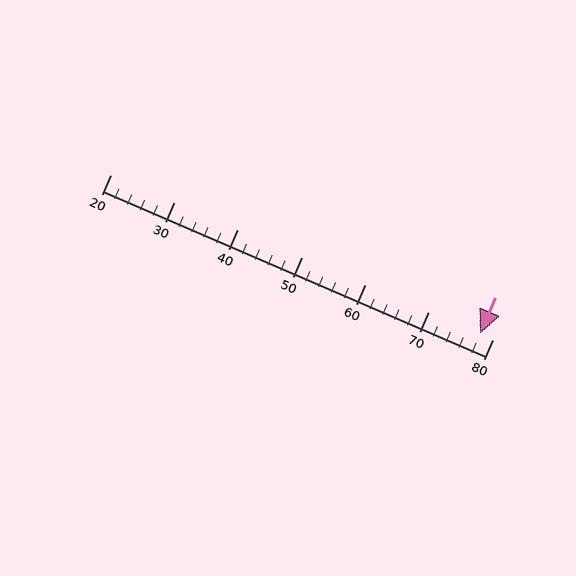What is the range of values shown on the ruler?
The ruler shows values from 20 to 80.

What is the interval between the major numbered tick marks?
The major tick marks are spaced 10 units apart.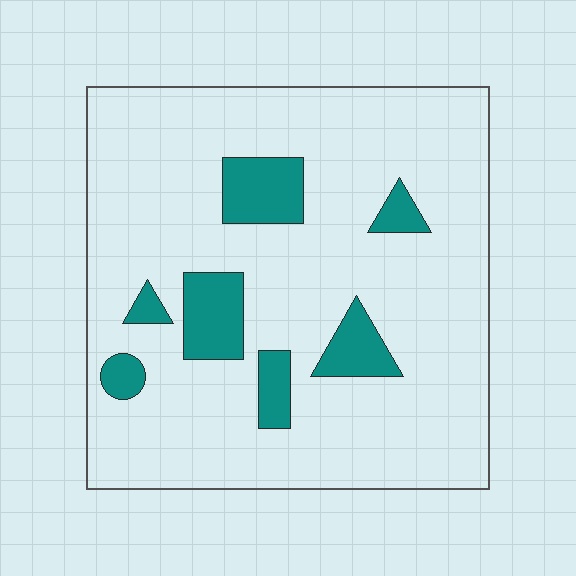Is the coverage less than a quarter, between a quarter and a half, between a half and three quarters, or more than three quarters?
Less than a quarter.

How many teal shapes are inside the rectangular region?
7.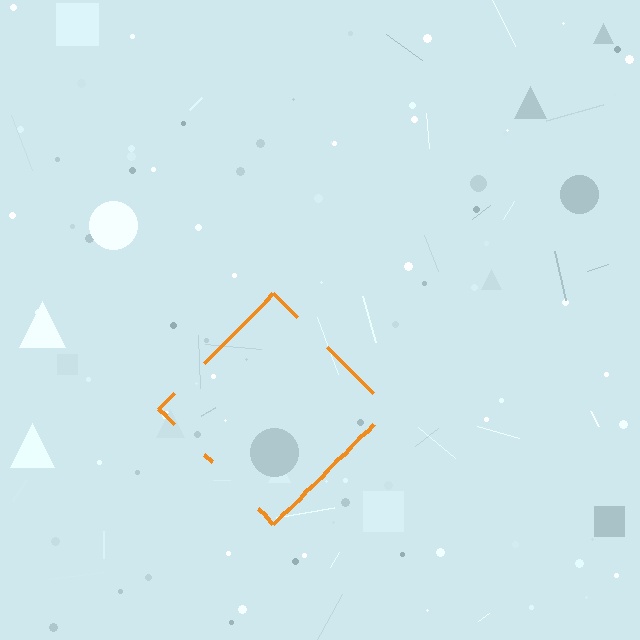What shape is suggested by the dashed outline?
The dashed outline suggests a diamond.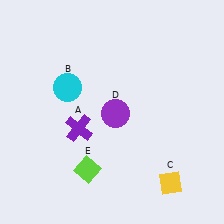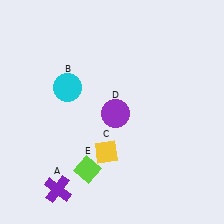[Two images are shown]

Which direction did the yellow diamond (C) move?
The yellow diamond (C) moved left.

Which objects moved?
The objects that moved are: the purple cross (A), the yellow diamond (C).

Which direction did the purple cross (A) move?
The purple cross (A) moved down.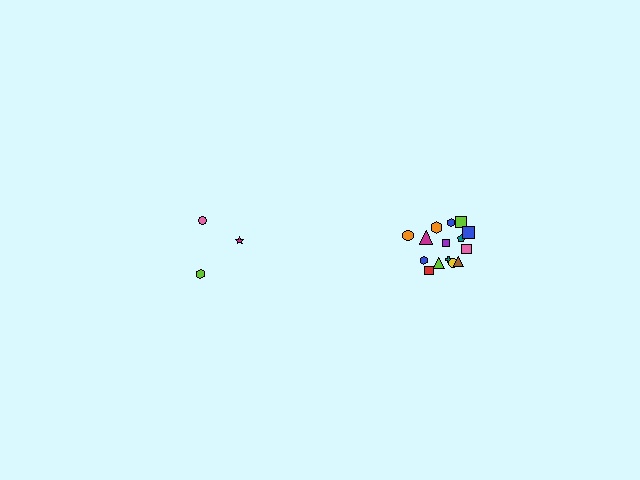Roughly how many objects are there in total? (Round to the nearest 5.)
Roughly 20 objects in total.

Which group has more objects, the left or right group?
The right group.